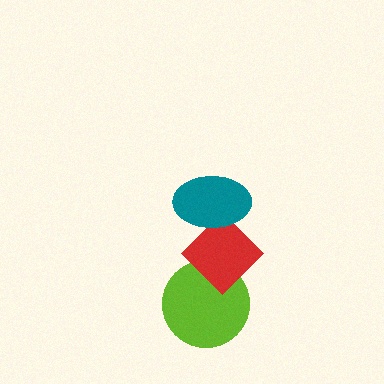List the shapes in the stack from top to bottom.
From top to bottom: the teal ellipse, the red diamond, the lime circle.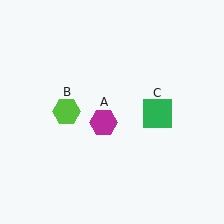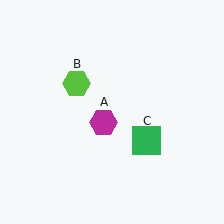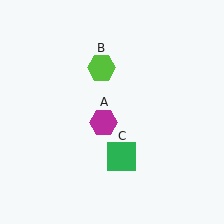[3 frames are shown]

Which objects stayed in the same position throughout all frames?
Magenta hexagon (object A) remained stationary.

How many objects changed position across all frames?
2 objects changed position: lime hexagon (object B), green square (object C).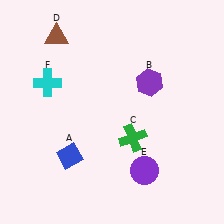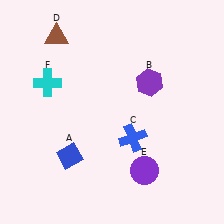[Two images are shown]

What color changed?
The cross (C) changed from green in Image 1 to blue in Image 2.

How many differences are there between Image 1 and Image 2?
There is 1 difference between the two images.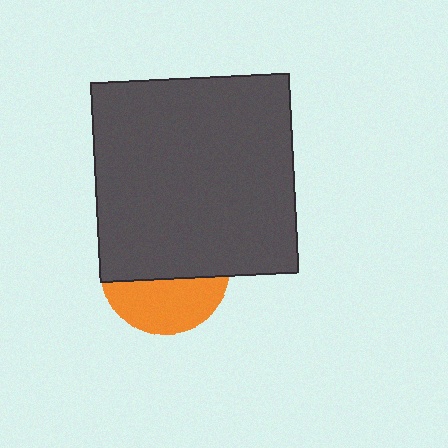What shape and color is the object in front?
The object in front is a dark gray square.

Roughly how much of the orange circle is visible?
A small part of it is visible (roughly 40%).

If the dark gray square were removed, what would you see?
You would see the complete orange circle.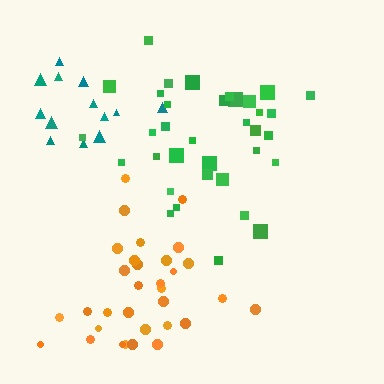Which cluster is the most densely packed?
Orange.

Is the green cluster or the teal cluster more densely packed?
Green.